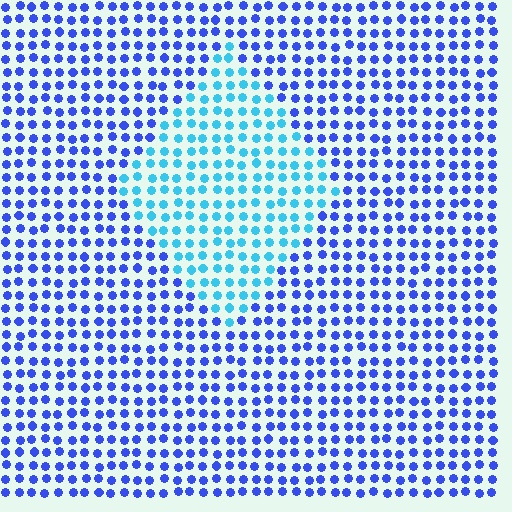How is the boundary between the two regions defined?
The boundary is defined purely by a slight shift in hue (about 41 degrees). Spacing, size, and orientation are identical on both sides.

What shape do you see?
I see a diamond.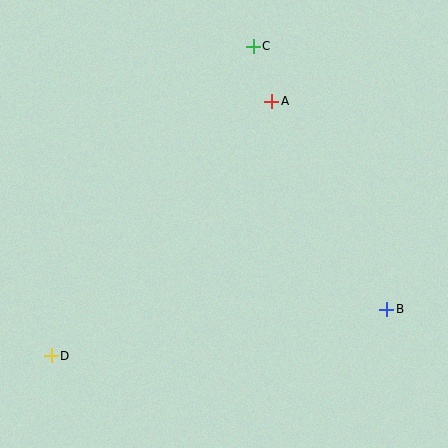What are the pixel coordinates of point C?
Point C is at (253, 46).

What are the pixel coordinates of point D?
Point D is at (51, 356).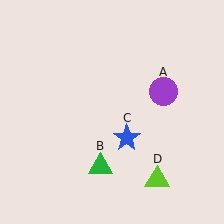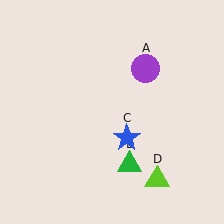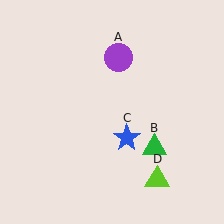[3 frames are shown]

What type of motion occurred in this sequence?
The purple circle (object A), green triangle (object B) rotated counterclockwise around the center of the scene.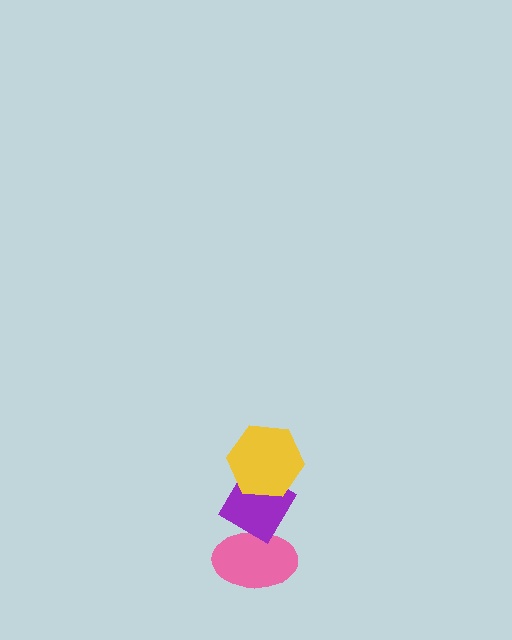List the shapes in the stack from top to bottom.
From top to bottom: the yellow hexagon, the purple diamond, the pink ellipse.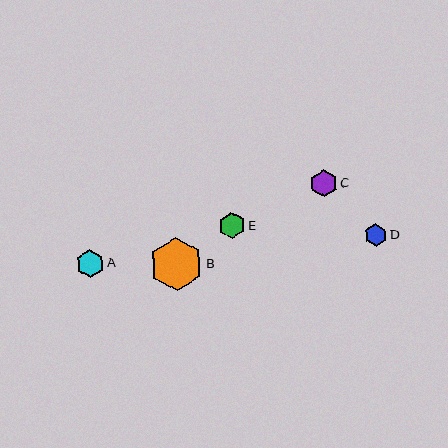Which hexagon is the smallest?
Hexagon D is the smallest with a size of approximately 23 pixels.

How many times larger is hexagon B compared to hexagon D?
Hexagon B is approximately 2.3 times the size of hexagon D.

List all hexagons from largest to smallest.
From largest to smallest: B, A, C, E, D.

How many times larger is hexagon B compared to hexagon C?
Hexagon B is approximately 1.9 times the size of hexagon C.